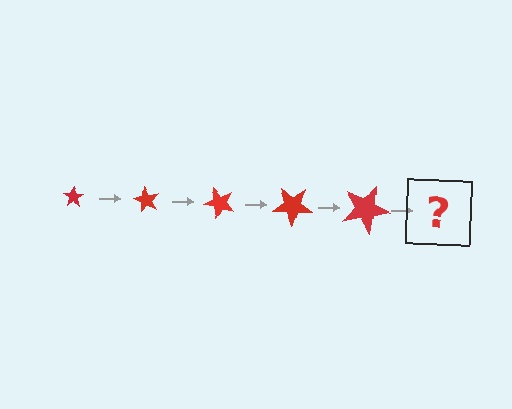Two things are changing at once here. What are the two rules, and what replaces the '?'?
The two rules are that the star grows larger each step and it rotates 60 degrees each step. The '?' should be a star, larger than the previous one and rotated 300 degrees from the start.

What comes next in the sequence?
The next element should be a star, larger than the previous one and rotated 300 degrees from the start.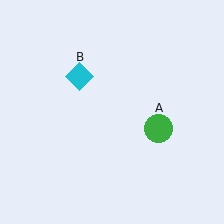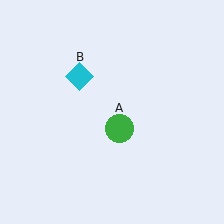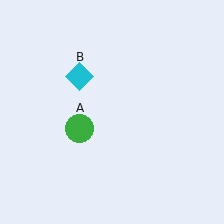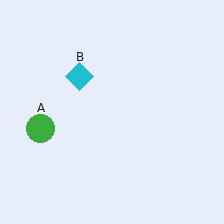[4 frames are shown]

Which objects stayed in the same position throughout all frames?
Cyan diamond (object B) remained stationary.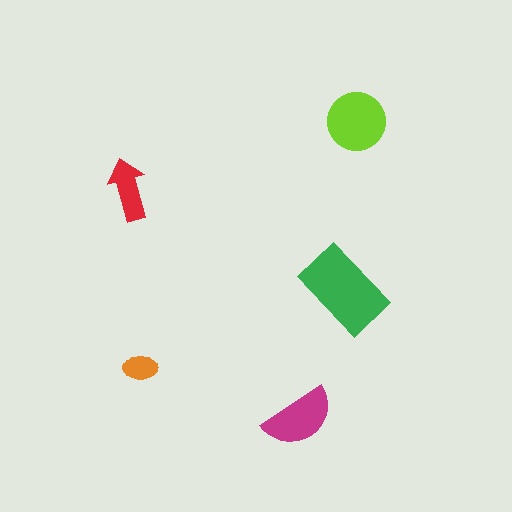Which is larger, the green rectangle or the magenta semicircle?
The green rectangle.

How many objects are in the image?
There are 5 objects in the image.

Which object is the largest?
The green rectangle.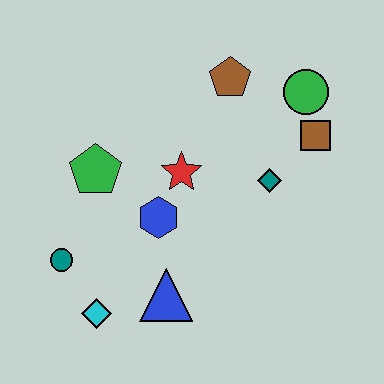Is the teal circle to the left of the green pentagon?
Yes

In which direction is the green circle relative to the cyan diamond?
The green circle is above the cyan diamond.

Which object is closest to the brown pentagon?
The green circle is closest to the brown pentagon.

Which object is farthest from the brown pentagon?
The cyan diamond is farthest from the brown pentagon.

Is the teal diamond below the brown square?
Yes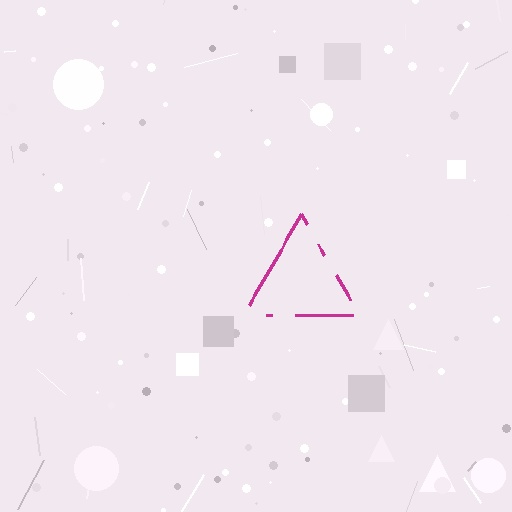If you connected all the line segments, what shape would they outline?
They would outline a triangle.